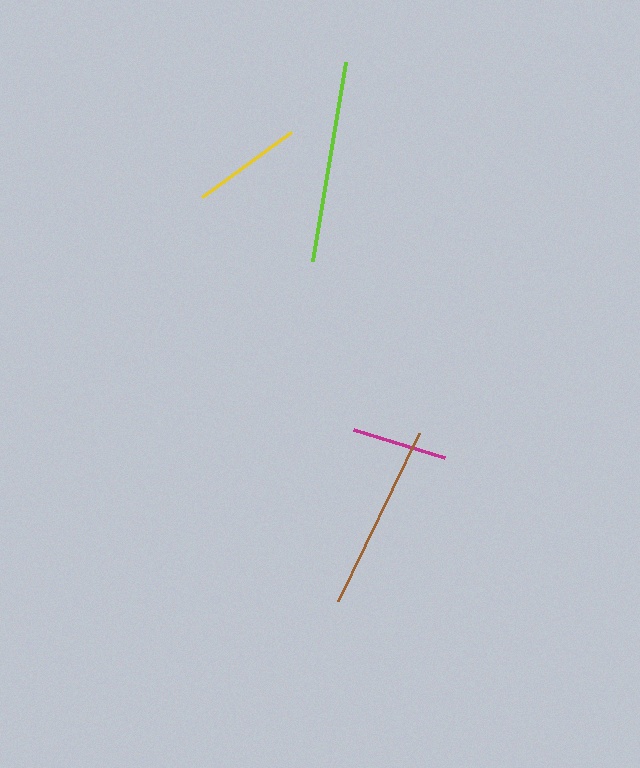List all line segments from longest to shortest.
From longest to shortest: lime, brown, yellow, magenta.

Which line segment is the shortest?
The magenta line is the shortest at approximately 95 pixels.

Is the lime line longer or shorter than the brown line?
The lime line is longer than the brown line.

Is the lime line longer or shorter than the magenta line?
The lime line is longer than the magenta line.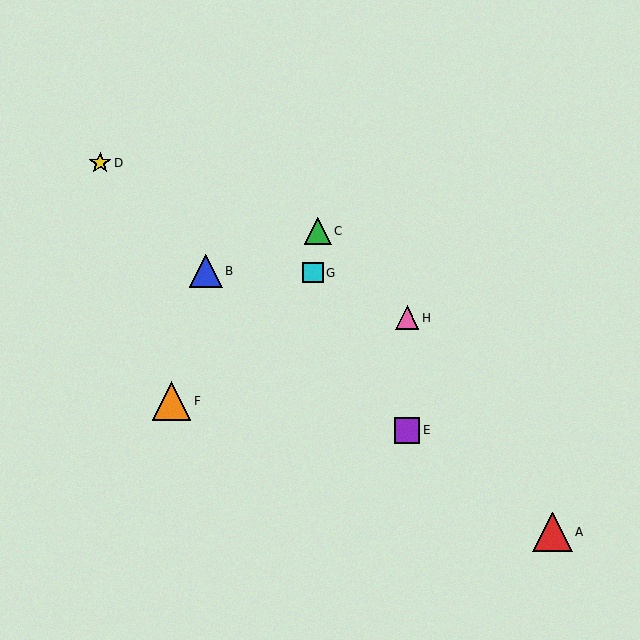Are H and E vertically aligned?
Yes, both are at x≈407.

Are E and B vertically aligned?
No, E is at x≈407 and B is at x≈206.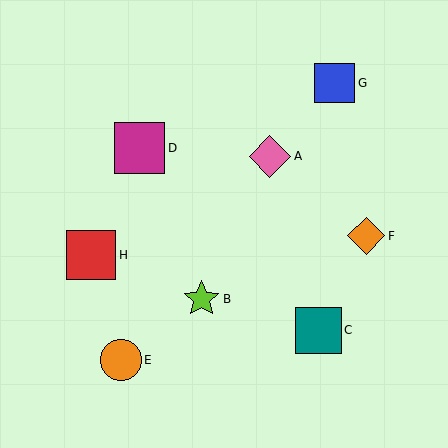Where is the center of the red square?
The center of the red square is at (91, 255).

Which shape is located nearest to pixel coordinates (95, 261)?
The red square (labeled H) at (91, 255) is nearest to that location.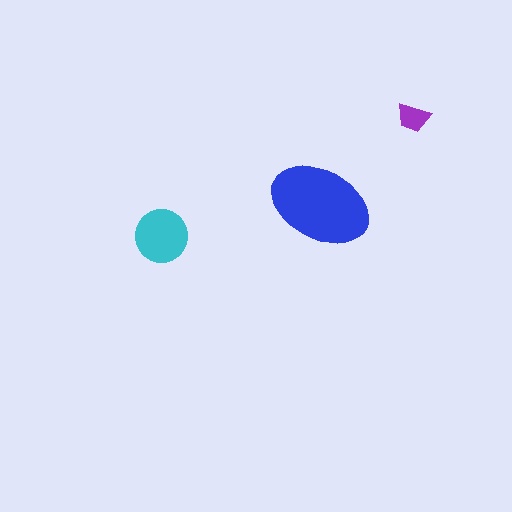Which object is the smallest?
The purple trapezoid.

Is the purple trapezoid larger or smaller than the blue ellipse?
Smaller.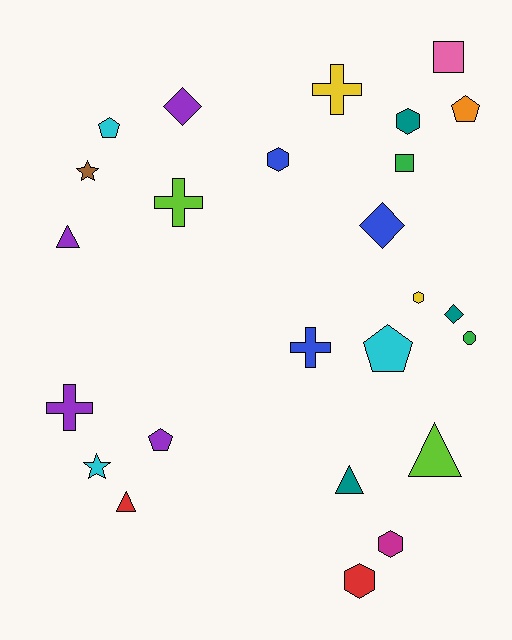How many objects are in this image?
There are 25 objects.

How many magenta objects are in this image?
There is 1 magenta object.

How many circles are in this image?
There is 1 circle.